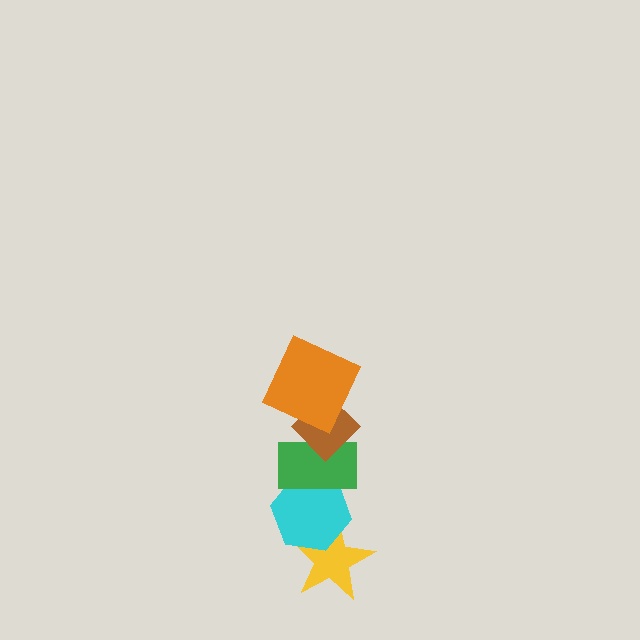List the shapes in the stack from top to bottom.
From top to bottom: the orange square, the brown diamond, the green rectangle, the cyan hexagon, the yellow star.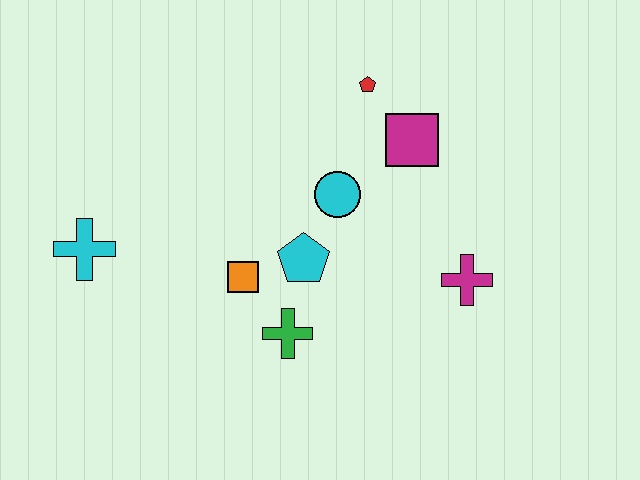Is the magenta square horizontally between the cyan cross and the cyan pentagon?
No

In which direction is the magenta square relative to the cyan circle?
The magenta square is to the right of the cyan circle.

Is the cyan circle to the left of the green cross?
No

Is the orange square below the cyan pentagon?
Yes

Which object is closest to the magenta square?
The red pentagon is closest to the magenta square.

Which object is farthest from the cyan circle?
The cyan cross is farthest from the cyan circle.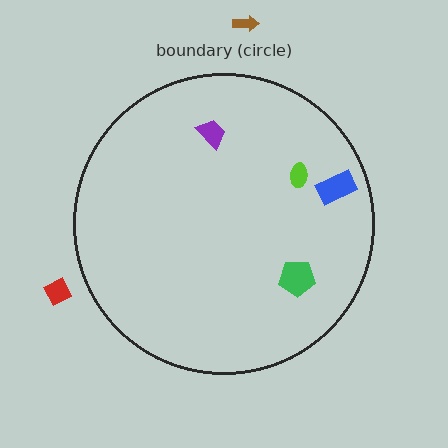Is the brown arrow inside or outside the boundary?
Outside.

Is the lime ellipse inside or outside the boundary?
Inside.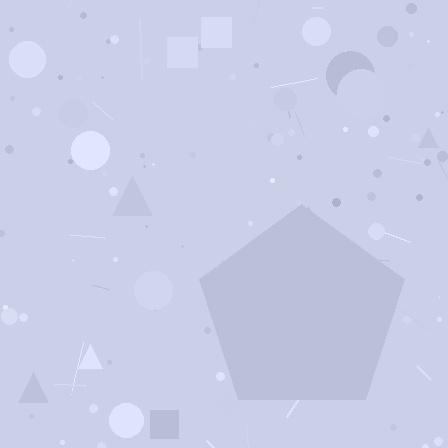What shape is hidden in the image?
A pentagon is hidden in the image.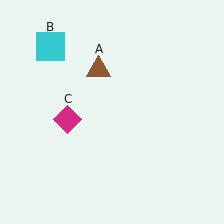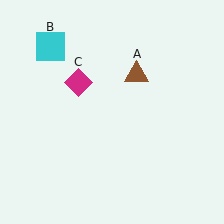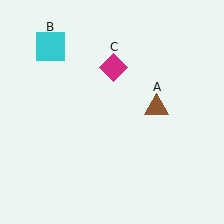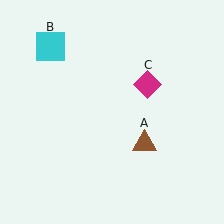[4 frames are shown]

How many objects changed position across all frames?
2 objects changed position: brown triangle (object A), magenta diamond (object C).